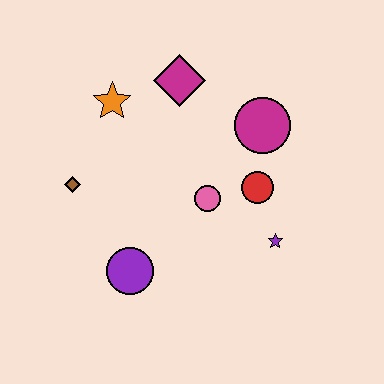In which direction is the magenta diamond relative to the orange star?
The magenta diamond is to the right of the orange star.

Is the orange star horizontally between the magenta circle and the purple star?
No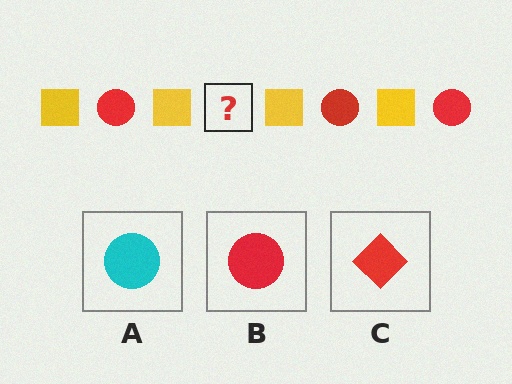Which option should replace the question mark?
Option B.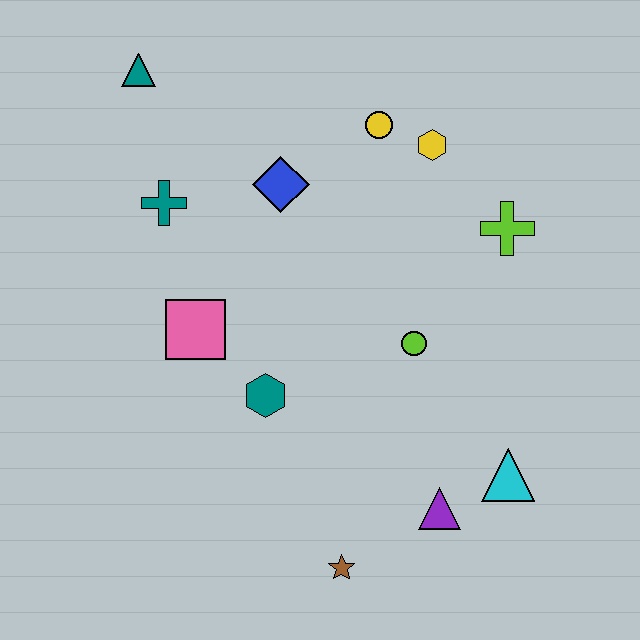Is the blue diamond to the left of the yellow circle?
Yes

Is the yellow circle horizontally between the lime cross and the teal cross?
Yes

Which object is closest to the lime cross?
The yellow hexagon is closest to the lime cross.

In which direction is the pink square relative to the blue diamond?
The pink square is below the blue diamond.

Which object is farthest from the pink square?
The cyan triangle is farthest from the pink square.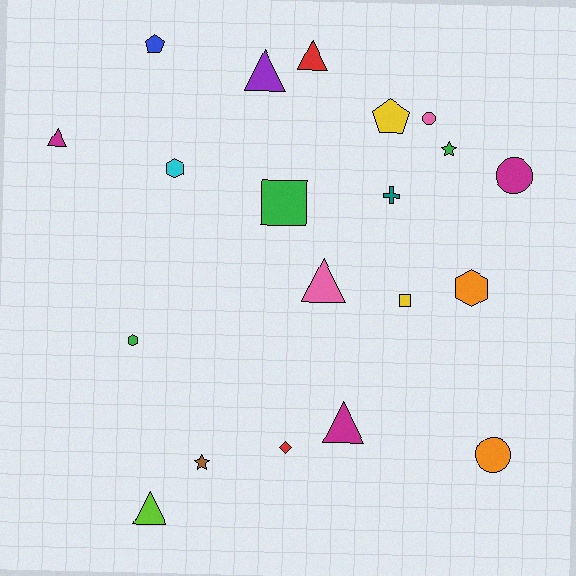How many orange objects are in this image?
There are 2 orange objects.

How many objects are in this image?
There are 20 objects.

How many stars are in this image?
There are 2 stars.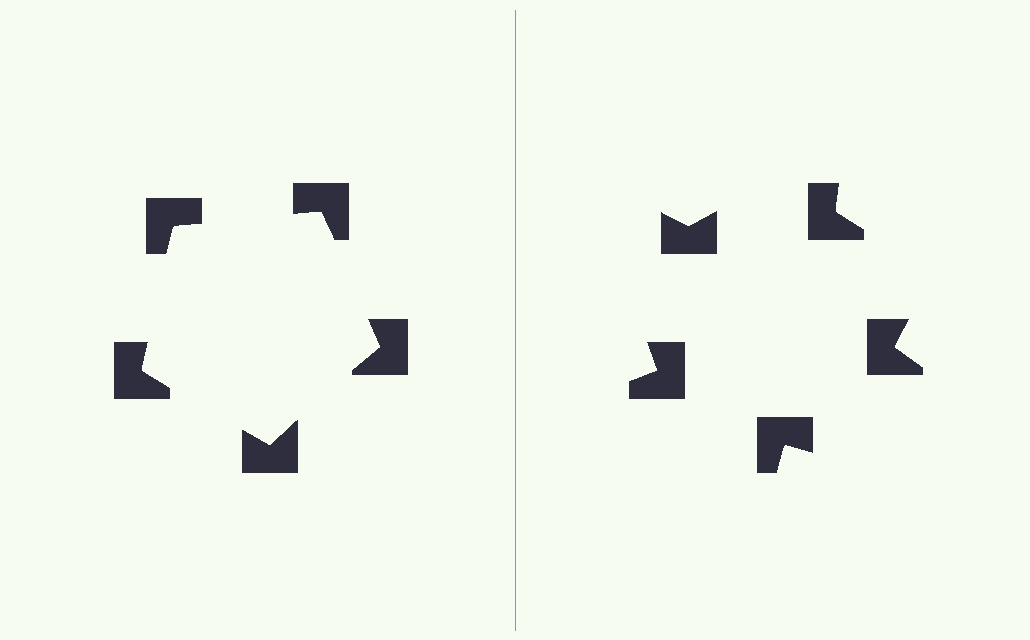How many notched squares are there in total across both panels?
10 — 5 on each side.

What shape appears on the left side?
An illusory pentagon.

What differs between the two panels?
The notched squares are positioned identically on both sides; only the wedge orientations differ. On the left they align to a pentagon; on the right they are misaligned.